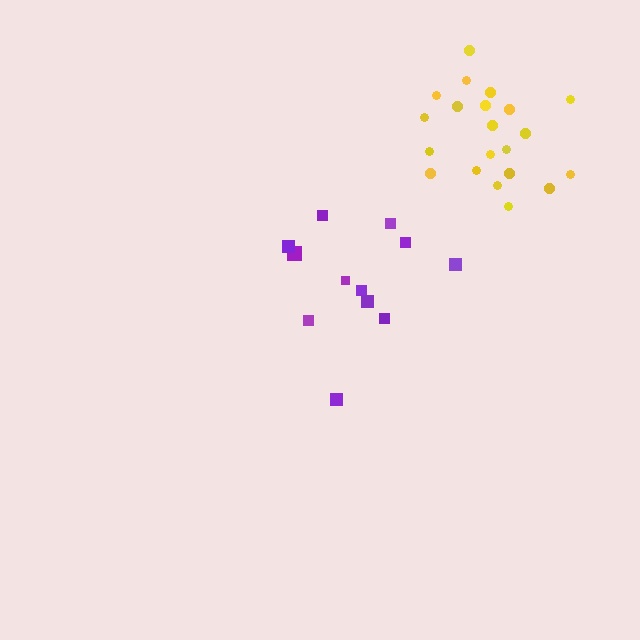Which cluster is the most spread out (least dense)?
Purple.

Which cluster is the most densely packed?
Yellow.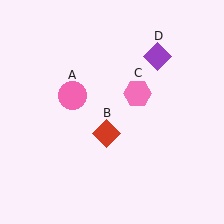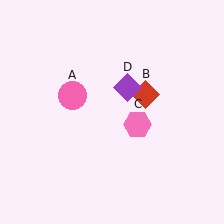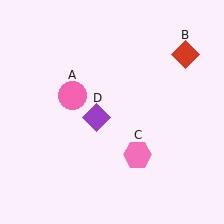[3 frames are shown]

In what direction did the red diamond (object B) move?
The red diamond (object B) moved up and to the right.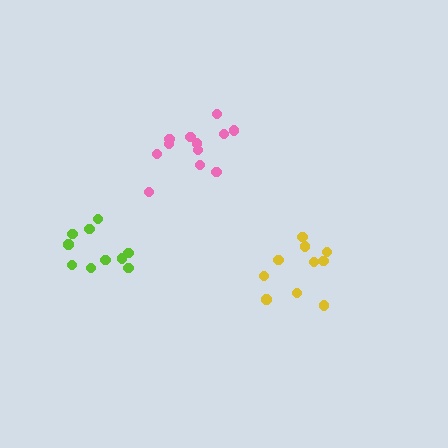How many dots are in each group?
Group 1: 10 dots, Group 2: 10 dots, Group 3: 12 dots (32 total).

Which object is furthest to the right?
The yellow cluster is rightmost.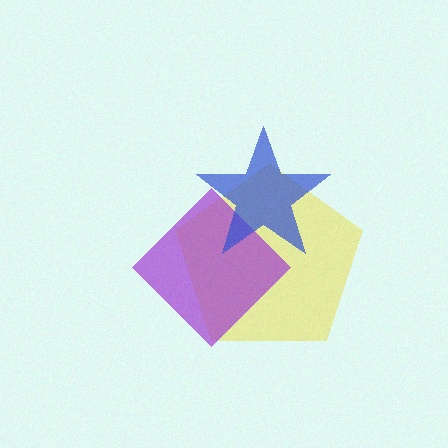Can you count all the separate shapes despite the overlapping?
Yes, there are 3 separate shapes.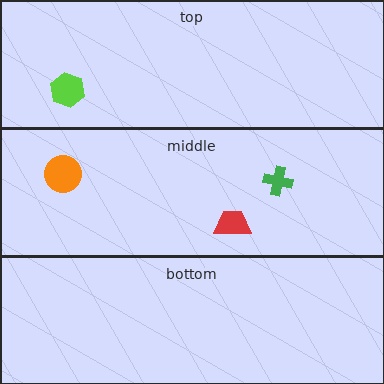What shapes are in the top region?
The lime hexagon.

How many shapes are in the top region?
1.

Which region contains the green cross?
The middle region.